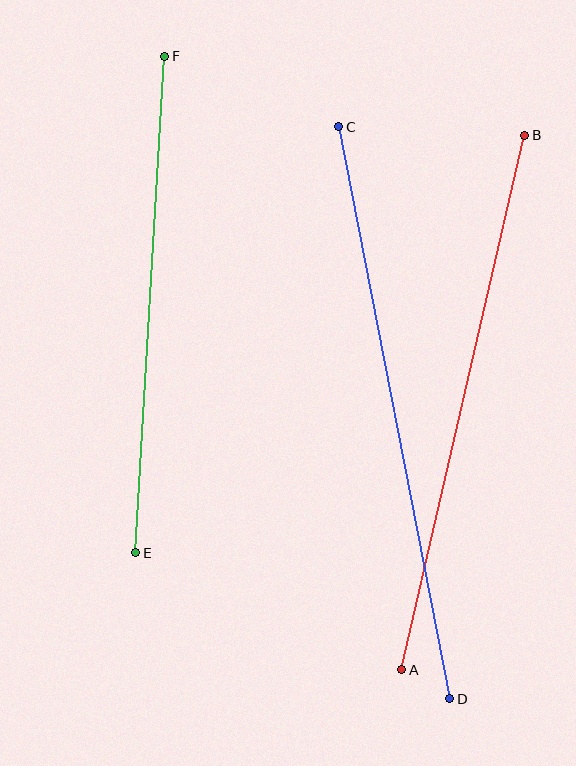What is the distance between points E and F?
The distance is approximately 497 pixels.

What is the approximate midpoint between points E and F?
The midpoint is at approximately (150, 305) pixels.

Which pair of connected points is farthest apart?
Points C and D are farthest apart.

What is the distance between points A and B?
The distance is approximately 548 pixels.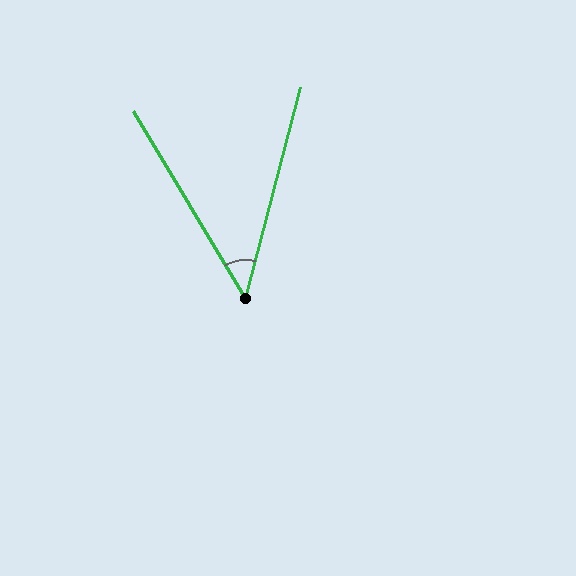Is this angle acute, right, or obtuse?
It is acute.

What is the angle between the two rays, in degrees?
Approximately 46 degrees.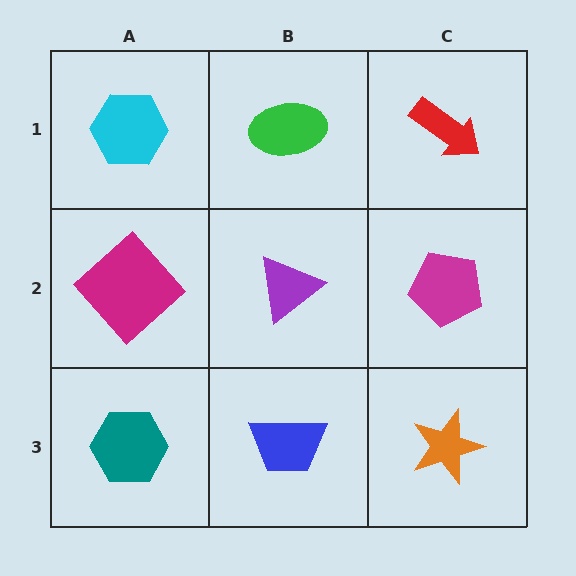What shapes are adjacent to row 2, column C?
A red arrow (row 1, column C), an orange star (row 3, column C), a purple triangle (row 2, column B).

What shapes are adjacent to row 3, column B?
A purple triangle (row 2, column B), a teal hexagon (row 3, column A), an orange star (row 3, column C).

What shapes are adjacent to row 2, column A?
A cyan hexagon (row 1, column A), a teal hexagon (row 3, column A), a purple triangle (row 2, column B).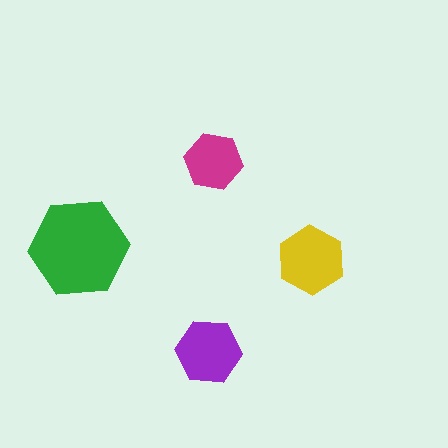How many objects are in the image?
There are 4 objects in the image.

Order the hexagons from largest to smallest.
the green one, the yellow one, the purple one, the magenta one.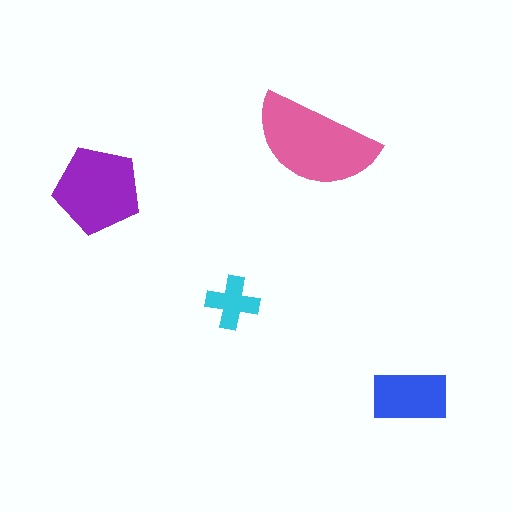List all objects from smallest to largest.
The cyan cross, the blue rectangle, the purple pentagon, the pink semicircle.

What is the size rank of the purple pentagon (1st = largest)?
2nd.